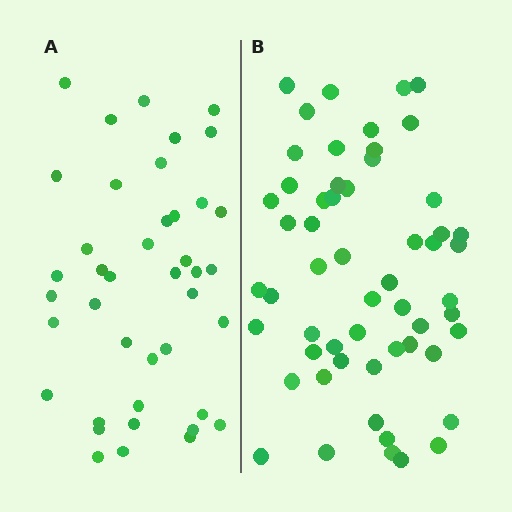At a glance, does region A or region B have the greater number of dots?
Region B (the right region) has more dots.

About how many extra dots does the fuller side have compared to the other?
Region B has approximately 15 more dots than region A.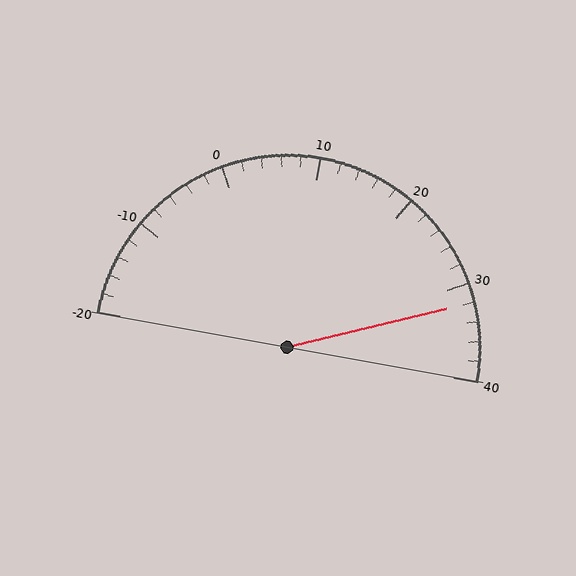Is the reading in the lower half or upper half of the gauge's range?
The reading is in the upper half of the range (-20 to 40).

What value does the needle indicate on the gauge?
The needle indicates approximately 32.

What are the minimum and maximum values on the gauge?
The gauge ranges from -20 to 40.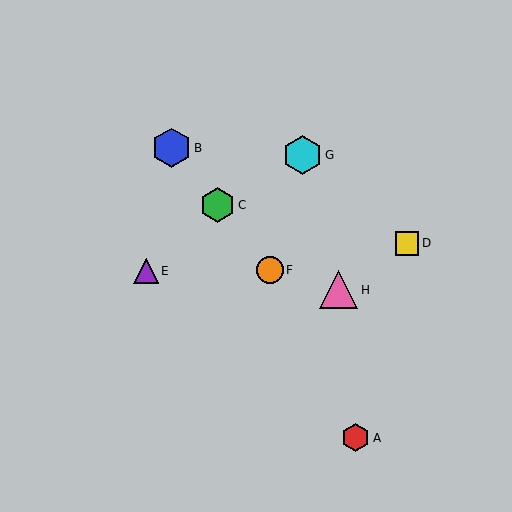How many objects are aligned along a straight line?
3 objects (B, C, F) are aligned along a straight line.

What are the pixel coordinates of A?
Object A is at (355, 438).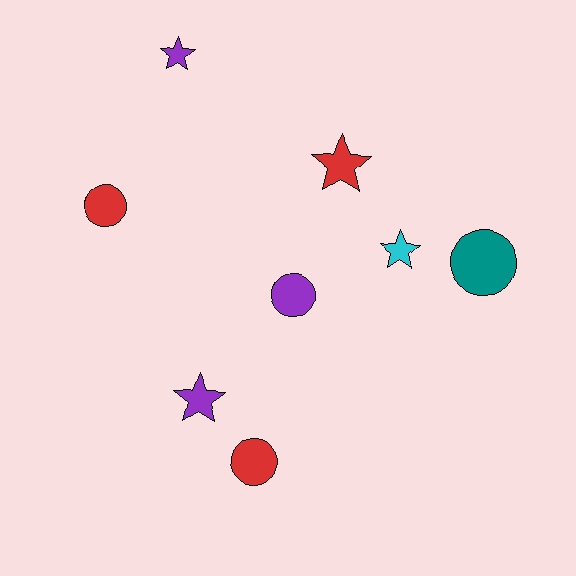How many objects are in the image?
There are 8 objects.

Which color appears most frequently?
Red, with 3 objects.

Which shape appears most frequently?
Circle, with 4 objects.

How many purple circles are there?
There is 1 purple circle.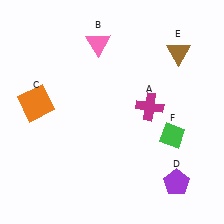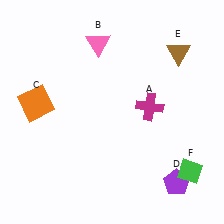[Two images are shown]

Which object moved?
The green diamond (F) moved down.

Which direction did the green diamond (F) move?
The green diamond (F) moved down.